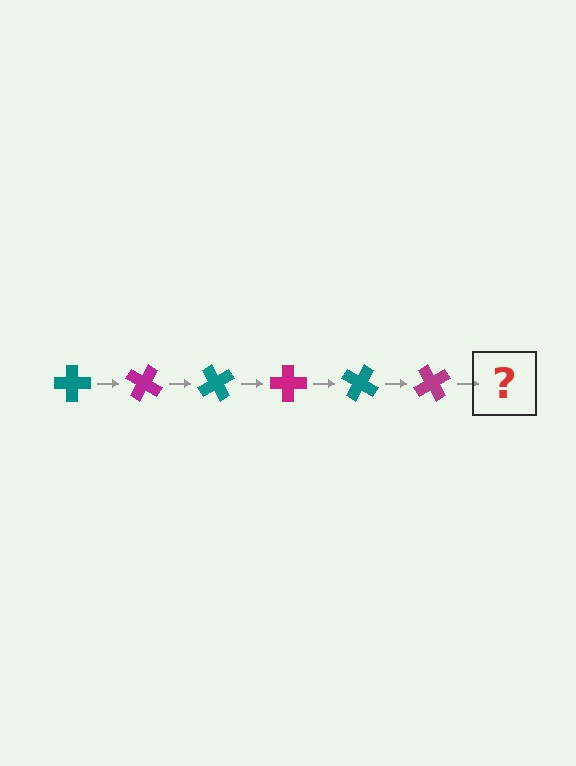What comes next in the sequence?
The next element should be a teal cross, rotated 180 degrees from the start.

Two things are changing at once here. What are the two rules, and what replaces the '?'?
The two rules are that it rotates 30 degrees each step and the color cycles through teal and magenta. The '?' should be a teal cross, rotated 180 degrees from the start.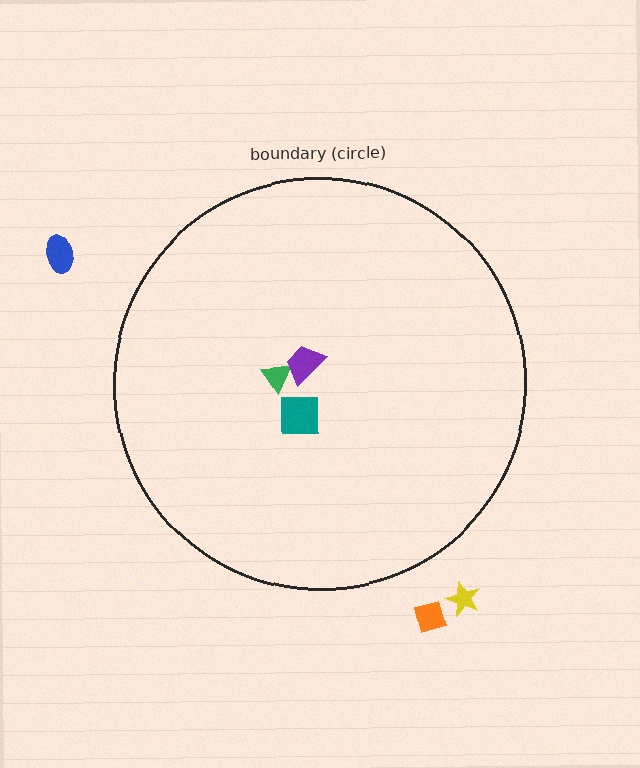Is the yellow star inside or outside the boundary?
Outside.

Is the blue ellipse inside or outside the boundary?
Outside.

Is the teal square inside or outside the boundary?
Inside.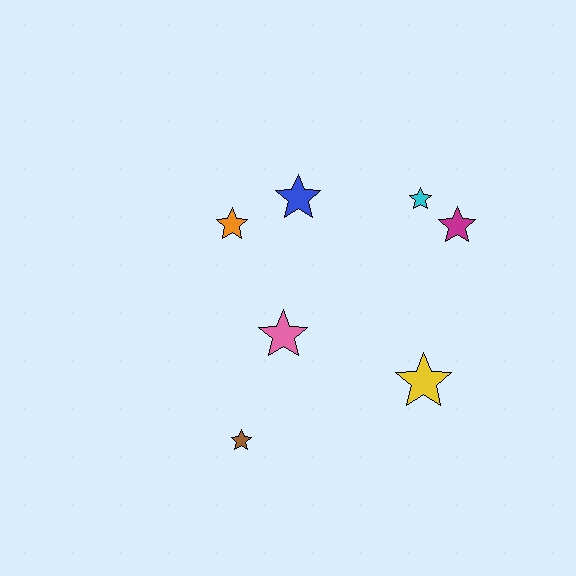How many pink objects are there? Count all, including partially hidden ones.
There is 1 pink object.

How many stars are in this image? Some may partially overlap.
There are 7 stars.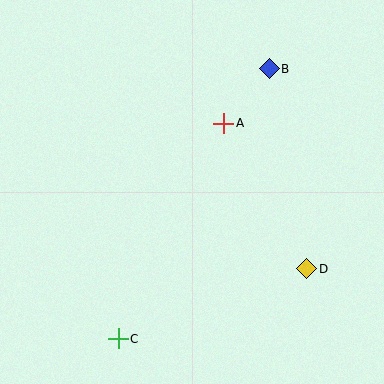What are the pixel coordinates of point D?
Point D is at (307, 269).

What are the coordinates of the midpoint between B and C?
The midpoint between B and C is at (194, 204).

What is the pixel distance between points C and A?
The distance between C and A is 240 pixels.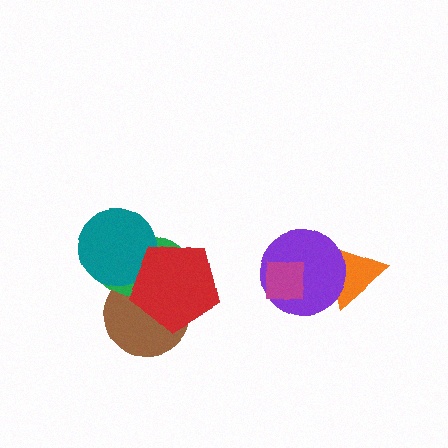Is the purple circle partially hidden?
Yes, it is partially covered by another shape.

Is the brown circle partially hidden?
Yes, it is partially covered by another shape.